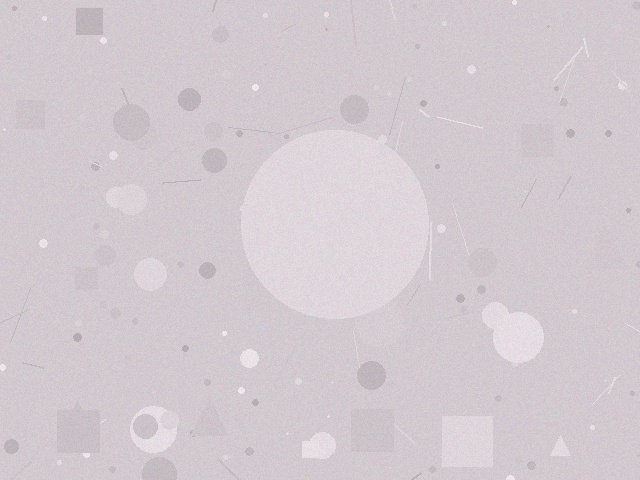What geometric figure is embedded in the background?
A circle is embedded in the background.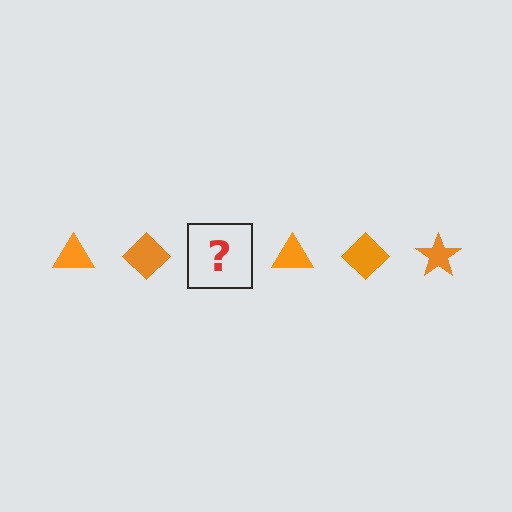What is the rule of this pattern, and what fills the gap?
The rule is that the pattern cycles through triangle, diamond, star shapes in orange. The gap should be filled with an orange star.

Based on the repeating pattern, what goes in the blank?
The blank should be an orange star.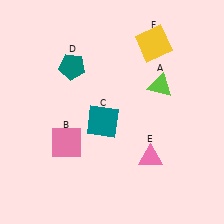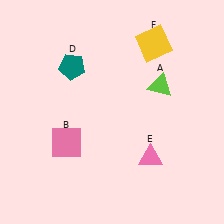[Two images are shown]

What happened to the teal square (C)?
The teal square (C) was removed in Image 2. It was in the bottom-left area of Image 1.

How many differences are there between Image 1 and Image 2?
There is 1 difference between the two images.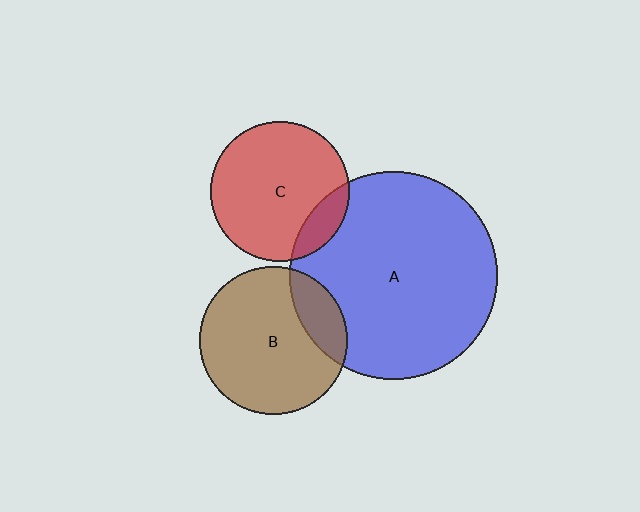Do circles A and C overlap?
Yes.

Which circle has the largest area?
Circle A (blue).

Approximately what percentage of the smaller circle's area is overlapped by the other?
Approximately 15%.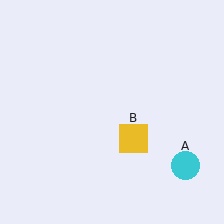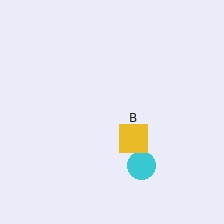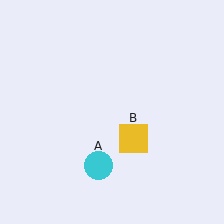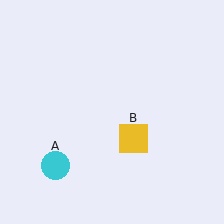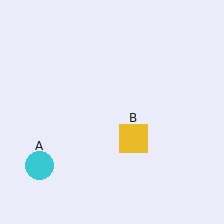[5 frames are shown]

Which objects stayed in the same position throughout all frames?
Yellow square (object B) remained stationary.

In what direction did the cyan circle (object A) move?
The cyan circle (object A) moved left.